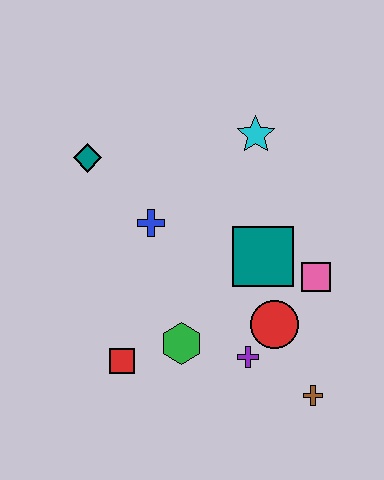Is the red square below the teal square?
Yes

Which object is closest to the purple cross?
The red circle is closest to the purple cross.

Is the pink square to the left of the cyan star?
No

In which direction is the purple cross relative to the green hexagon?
The purple cross is to the right of the green hexagon.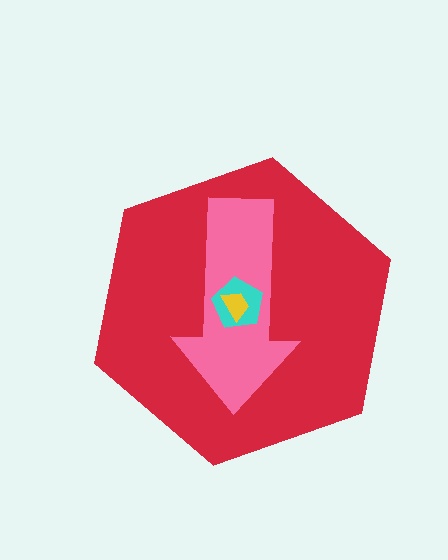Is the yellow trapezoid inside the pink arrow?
Yes.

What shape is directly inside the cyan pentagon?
The yellow trapezoid.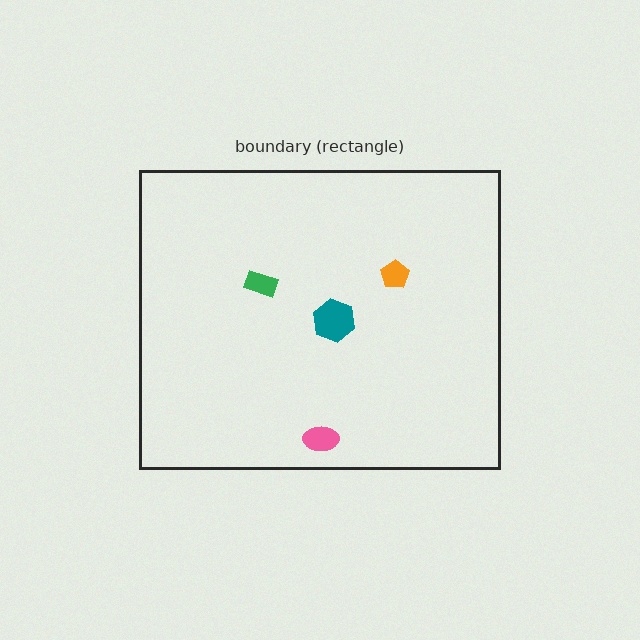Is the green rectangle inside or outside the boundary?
Inside.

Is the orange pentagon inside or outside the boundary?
Inside.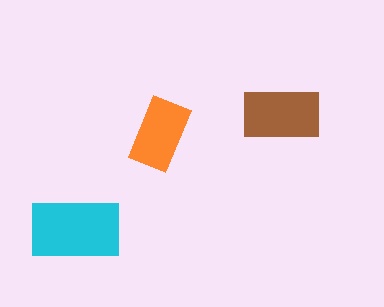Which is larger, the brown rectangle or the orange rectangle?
The brown one.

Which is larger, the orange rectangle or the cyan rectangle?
The cyan one.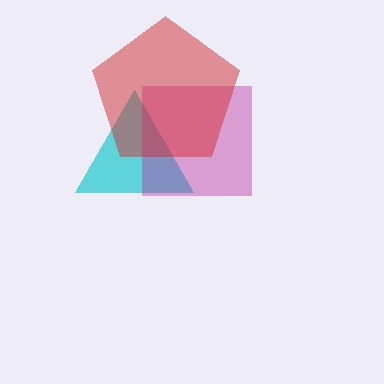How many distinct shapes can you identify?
There are 3 distinct shapes: a cyan triangle, a magenta square, a red pentagon.